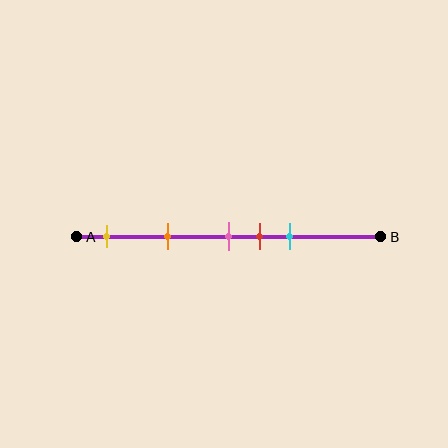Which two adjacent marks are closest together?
The pink and red marks are the closest adjacent pair.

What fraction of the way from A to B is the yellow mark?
The yellow mark is approximately 10% (0.1) of the way from A to B.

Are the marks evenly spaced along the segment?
No, the marks are not evenly spaced.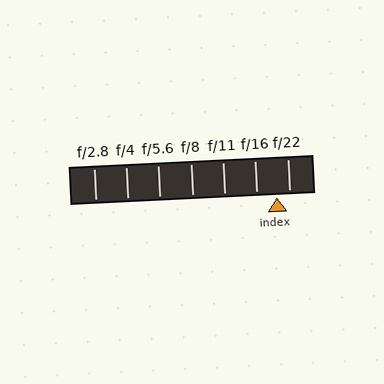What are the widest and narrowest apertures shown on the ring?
The widest aperture shown is f/2.8 and the narrowest is f/22.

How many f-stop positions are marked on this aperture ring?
There are 7 f-stop positions marked.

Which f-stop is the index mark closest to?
The index mark is closest to f/22.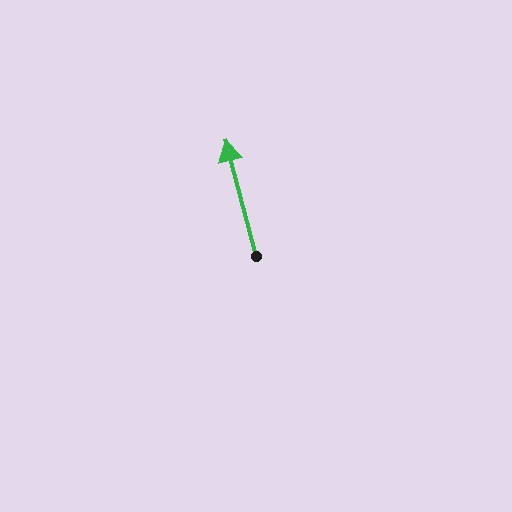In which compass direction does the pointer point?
North.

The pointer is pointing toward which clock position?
Roughly 12 o'clock.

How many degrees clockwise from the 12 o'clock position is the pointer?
Approximately 345 degrees.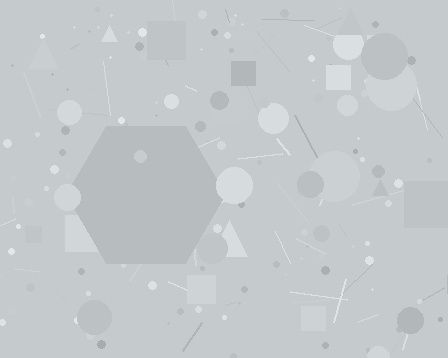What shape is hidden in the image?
A hexagon is hidden in the image.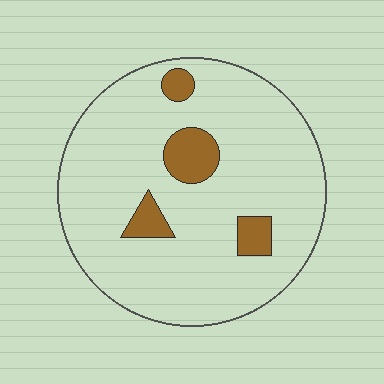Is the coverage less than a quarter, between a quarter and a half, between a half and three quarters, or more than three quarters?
Less than a quarter.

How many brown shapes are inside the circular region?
4.